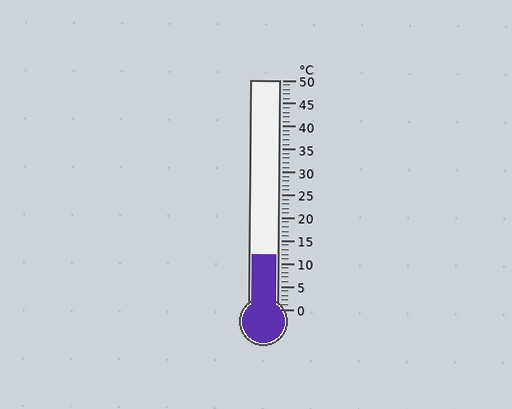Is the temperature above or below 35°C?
The temperature is below 35°C.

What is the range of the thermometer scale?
The thermometer scale ranges from 0°C to 50°C.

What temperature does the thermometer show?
The thermometer shows approximately 12°C.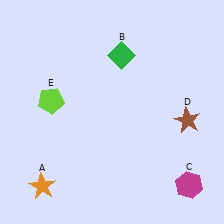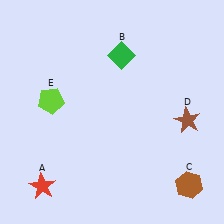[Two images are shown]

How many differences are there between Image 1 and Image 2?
There are 2 differences between the two images.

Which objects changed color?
A changed from orange to red. C changed from magenta to brown.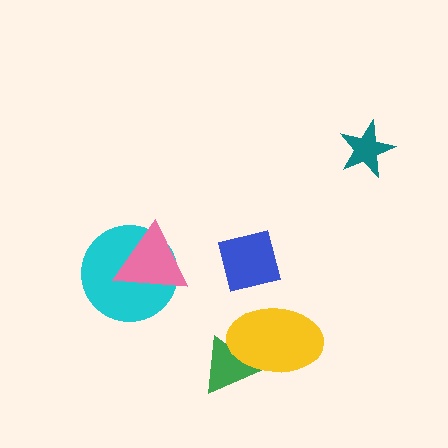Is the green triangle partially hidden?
Yes, it is partially covered by another shape.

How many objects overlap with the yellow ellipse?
1 object overlaps with the yellow ellipse.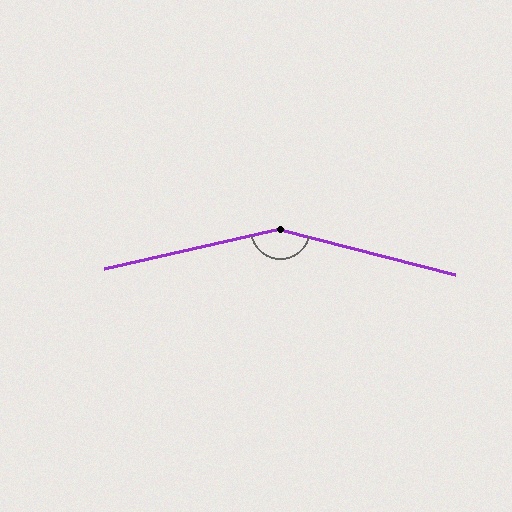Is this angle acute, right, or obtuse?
It is obtuse.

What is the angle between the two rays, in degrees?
Approximately 153 degrees.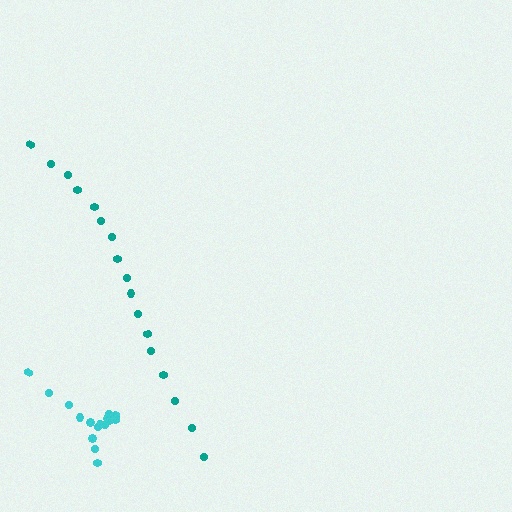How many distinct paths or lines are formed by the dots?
There are 2 distinct paths.